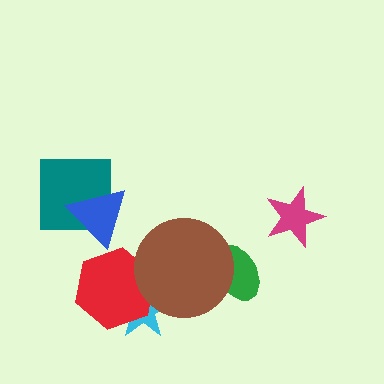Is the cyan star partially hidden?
Yes, it is partially covered by another shape.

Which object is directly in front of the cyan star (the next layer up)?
The red hexagon is directly in front of the cyan star.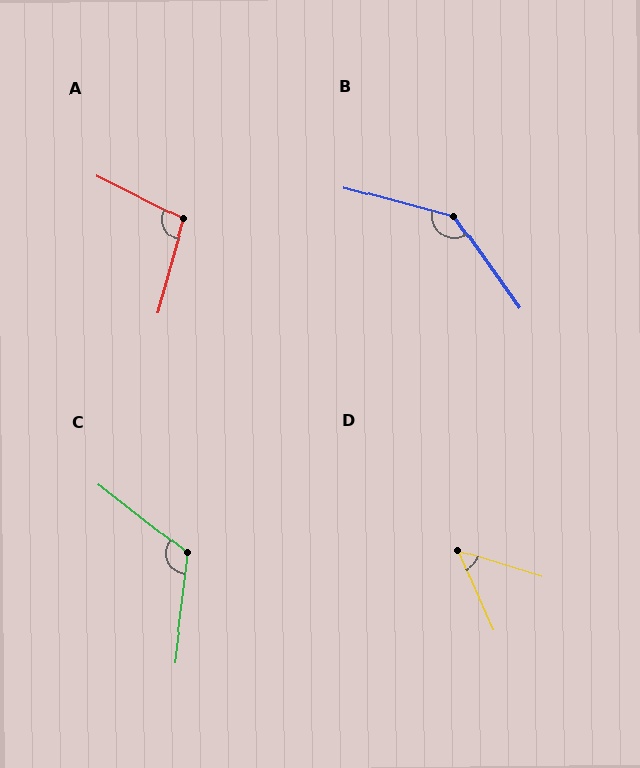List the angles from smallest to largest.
D (49°), A (101°), C (121°), B (141°).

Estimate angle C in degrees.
Approximately 121 degrees.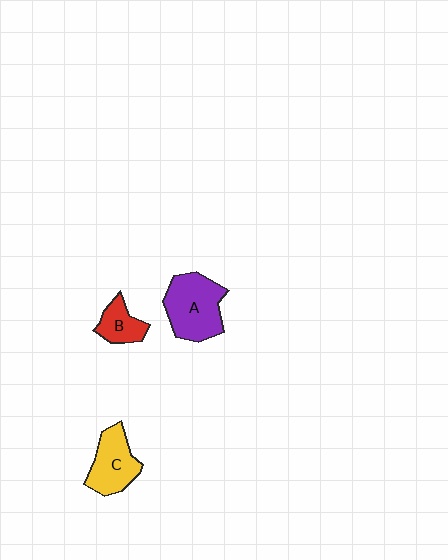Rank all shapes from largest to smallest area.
From largest to smallest: A (purple), C (yellow), B (red).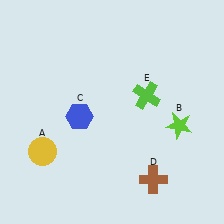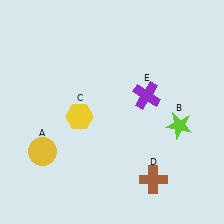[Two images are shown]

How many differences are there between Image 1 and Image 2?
There are 2 differences between the two images.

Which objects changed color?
C changed from blue to yellow. E changed from lime to purple.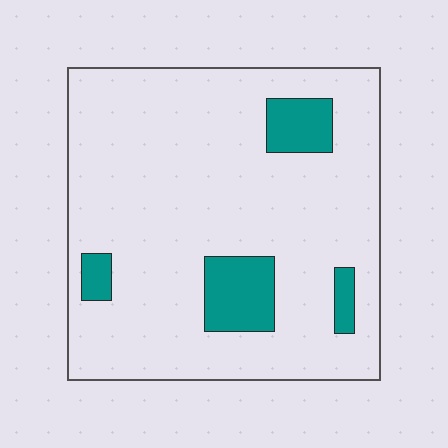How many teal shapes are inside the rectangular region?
4.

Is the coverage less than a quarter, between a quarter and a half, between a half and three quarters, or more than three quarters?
Less than a quarter.